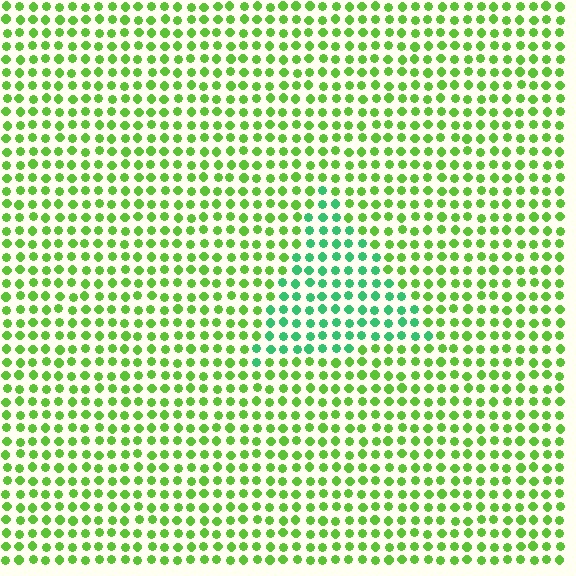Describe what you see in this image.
The image is filled with small lime elements in a uniform arrangement. A triangle-shaped region is visible where the elements are tinted to a slightly different hue, forming a subtle color boundary.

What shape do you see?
I see a triangle.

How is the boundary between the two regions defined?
The boundary is defined purely by a slight shift in hue (about 41 degrees). Spacing, size, and orientation are identical on both sides.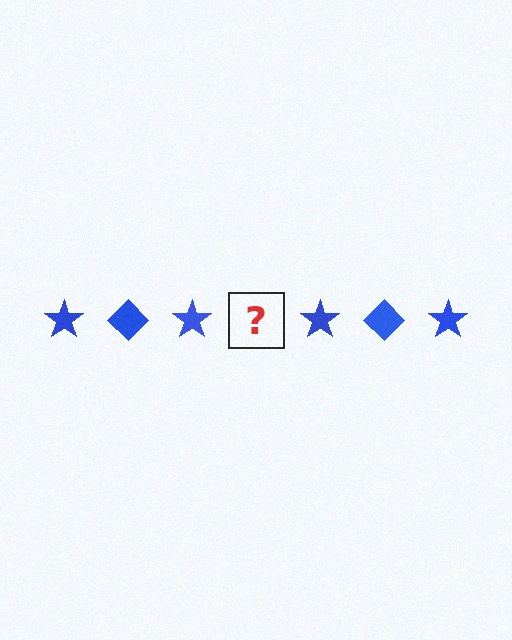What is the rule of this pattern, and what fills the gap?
The rule is that the pattern cycles through star, diamond shapes in blue. The gap should be filled with a blue diamond.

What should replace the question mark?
The question mark should be replaced with a blue diamond.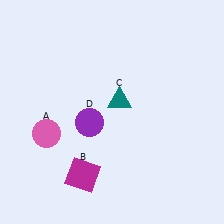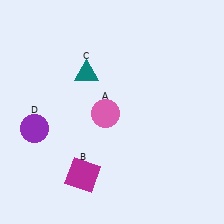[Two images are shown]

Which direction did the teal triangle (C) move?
The teal triangle (C) moved left.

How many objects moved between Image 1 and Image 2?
3 objects moved between the two images.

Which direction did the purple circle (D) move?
The purple circle (D) moved left.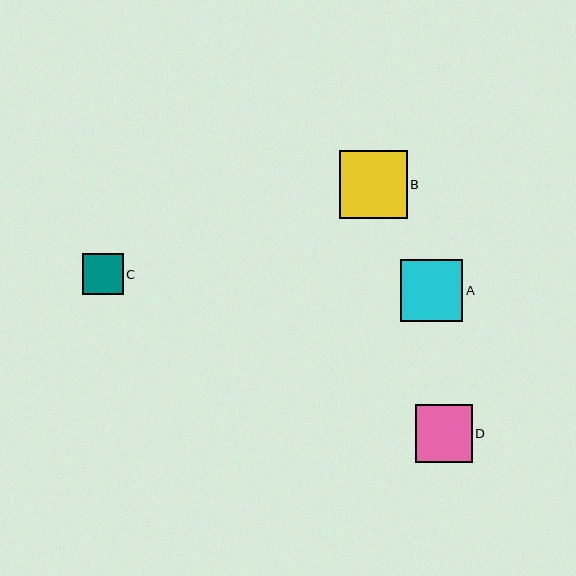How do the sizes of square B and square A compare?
Square B and square A are approximately the same size.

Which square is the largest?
Square B is the largest with a size of approximately 68 pixels.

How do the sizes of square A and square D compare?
Square A and square D are approximately the same size.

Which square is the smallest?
Square C is the smallest with a size of approximately 41 pixels.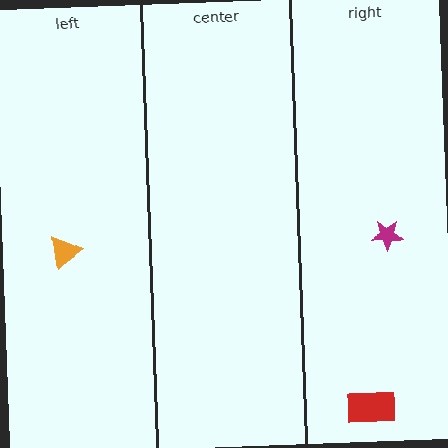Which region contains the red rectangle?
The right region.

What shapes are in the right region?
The magenta star, the red rectangle.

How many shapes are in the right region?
2.